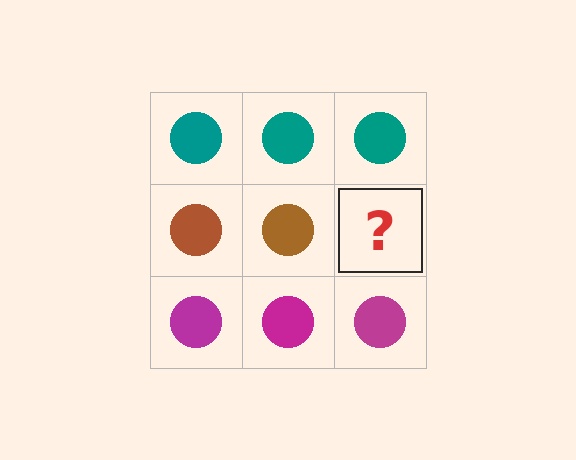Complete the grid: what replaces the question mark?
The question mark should be replaced with a brown circle.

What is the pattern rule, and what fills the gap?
The rule is that each row has a consistent color. The gap should be filled with a brown circle.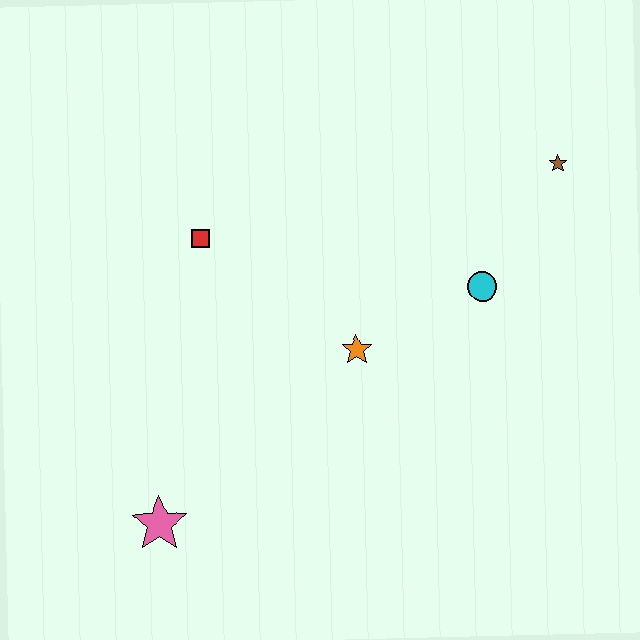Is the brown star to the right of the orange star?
Yes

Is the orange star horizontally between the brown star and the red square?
Yes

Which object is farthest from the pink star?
The brown star is farthest from the pink star.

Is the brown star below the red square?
No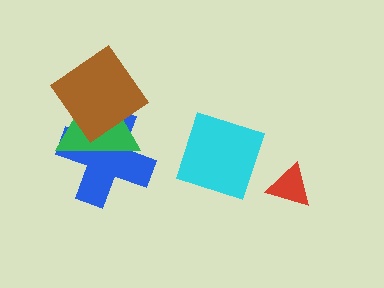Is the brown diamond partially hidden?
No, no other shape covers it.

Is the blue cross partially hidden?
Yes, it is partially covered by another shape.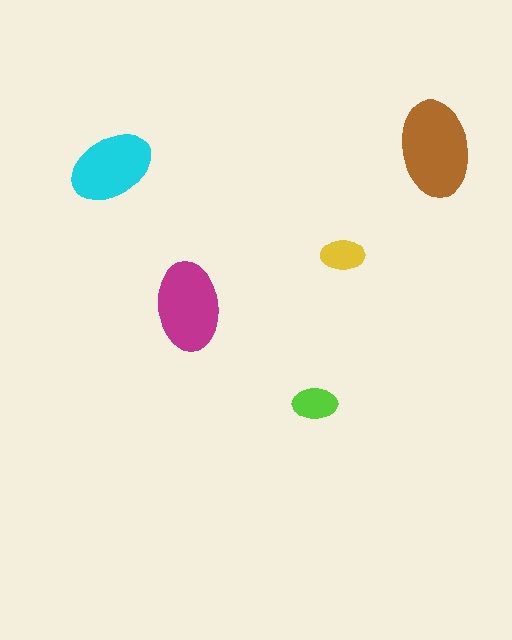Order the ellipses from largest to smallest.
the brown one, the magenta one, the cyan one, the lime one, the yellow one.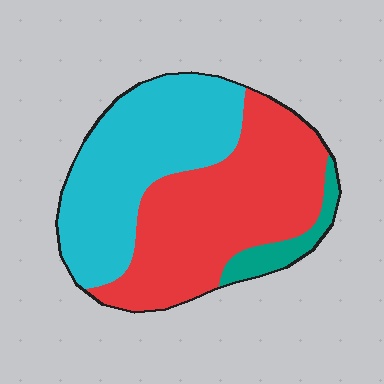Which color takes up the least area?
Teal, at roughly 5%.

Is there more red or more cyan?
Red.